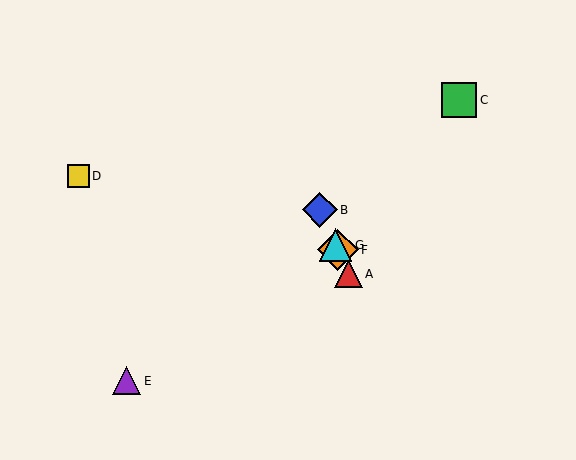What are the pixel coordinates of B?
Object B is at (320, 210).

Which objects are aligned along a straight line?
Objects A, B, F, G are aligned along a straight line.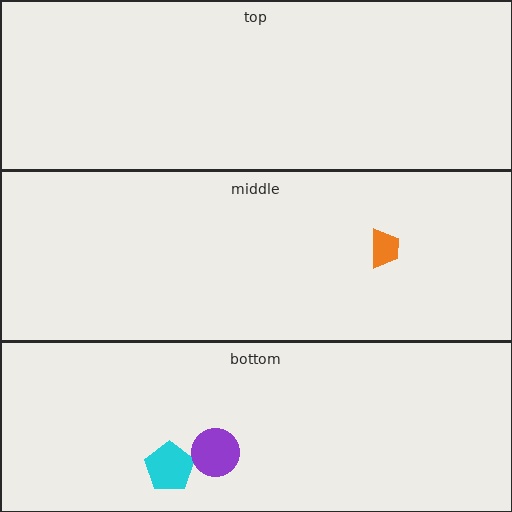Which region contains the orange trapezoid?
The middle region.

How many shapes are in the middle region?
1.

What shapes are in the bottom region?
The cyan pentagon, the purple circle.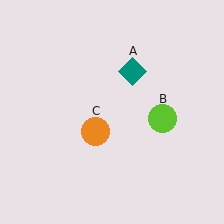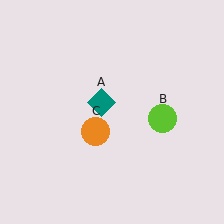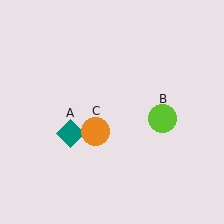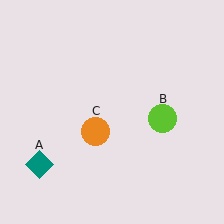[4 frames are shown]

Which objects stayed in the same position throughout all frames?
Lime circle (object B) and orange circle (object C) remained stationary.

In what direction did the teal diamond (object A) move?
The teal diamond (object A) moved down and to the left.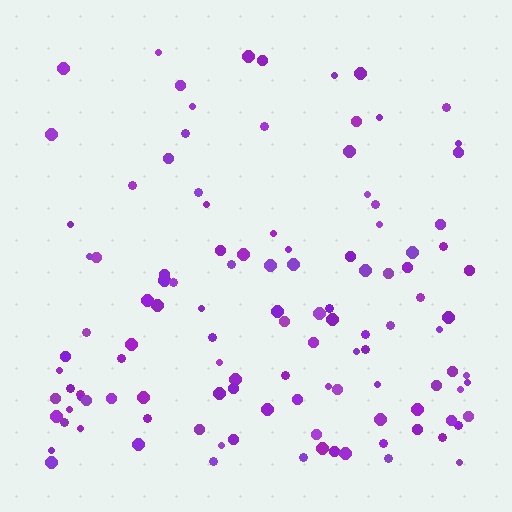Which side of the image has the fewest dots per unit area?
The top.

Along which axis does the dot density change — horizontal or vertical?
Vertical.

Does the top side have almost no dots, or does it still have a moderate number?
Still a moderate number, just noticeably fewer than the bottom.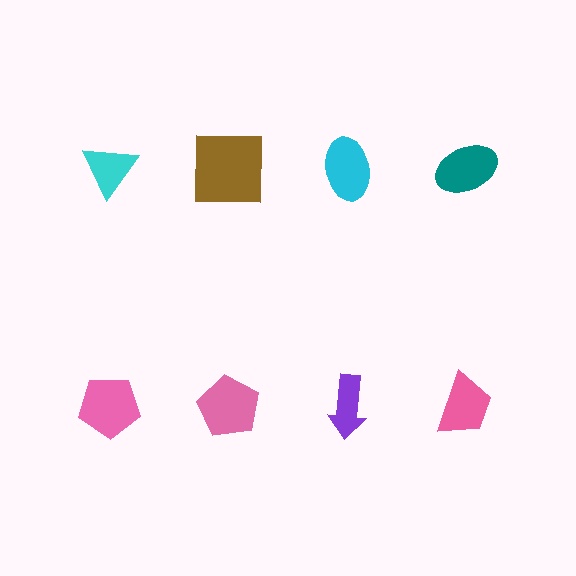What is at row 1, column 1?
A cyan triangle.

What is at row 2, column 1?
A pink pentagon.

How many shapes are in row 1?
4 shapes.